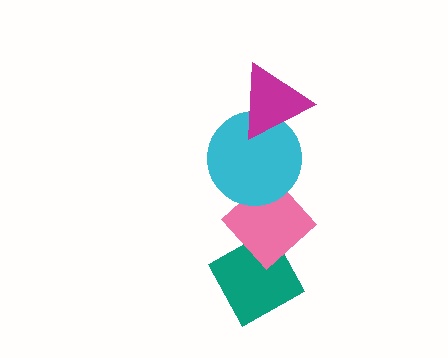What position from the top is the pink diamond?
The pink diamond is 3rd from the top.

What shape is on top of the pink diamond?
The cyan circle is on top of the pink diamond.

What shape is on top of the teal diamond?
The pink diamond is on top of the teal diamond.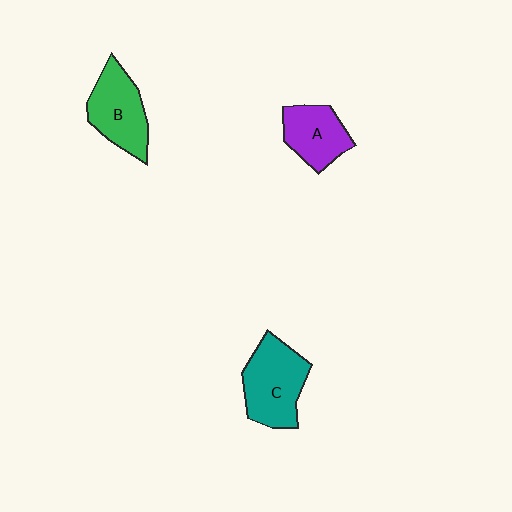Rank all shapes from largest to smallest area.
From largest to smallest: C (teal), B (green), A (purple).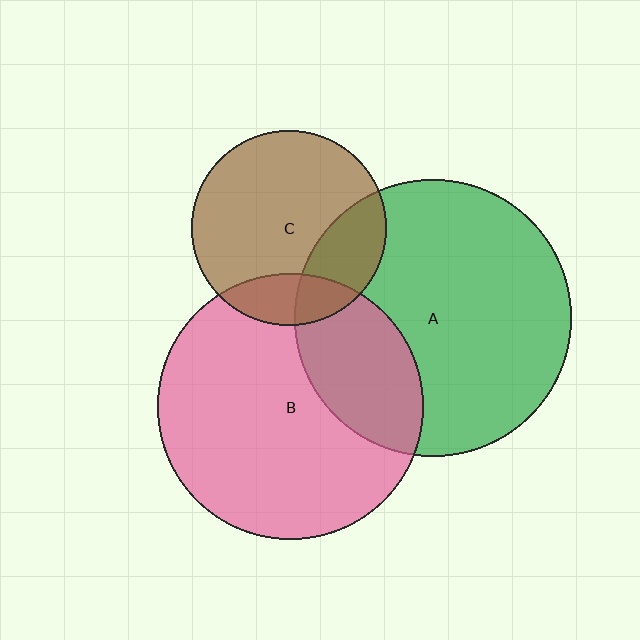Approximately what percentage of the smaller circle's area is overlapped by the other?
Approximately 25%.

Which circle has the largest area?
Circle A (green).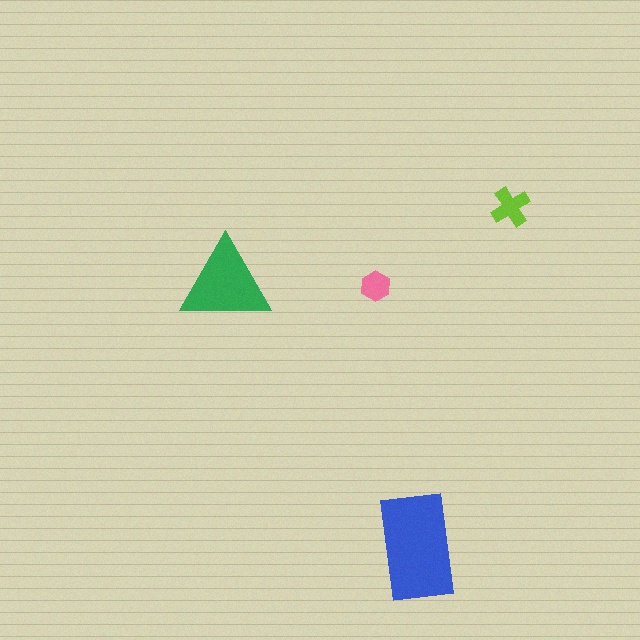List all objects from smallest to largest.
The pink hexagon, the lime cross, the green triangle, the blue rectangle.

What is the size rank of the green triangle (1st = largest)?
2nd.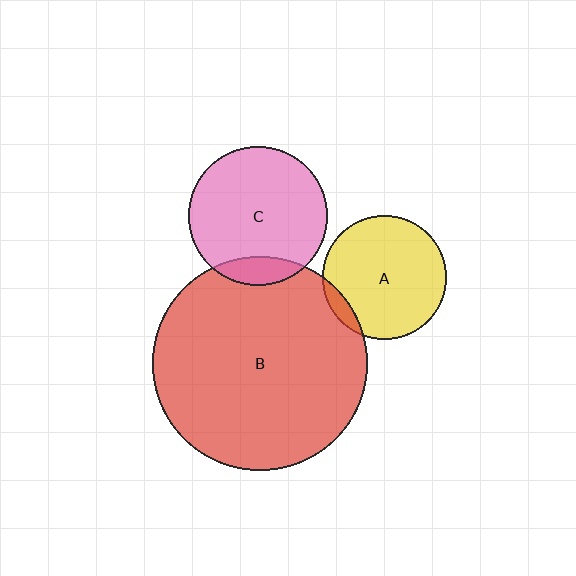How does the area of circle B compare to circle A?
Approximately 3.0 times.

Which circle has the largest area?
Circle B (red).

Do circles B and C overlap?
Yes.